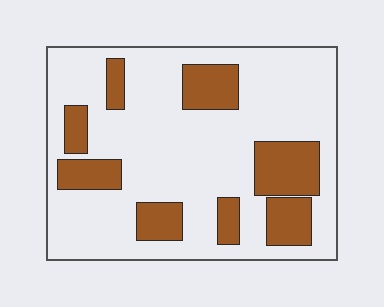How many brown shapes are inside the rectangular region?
8.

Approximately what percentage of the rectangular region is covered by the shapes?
Approximately 25%.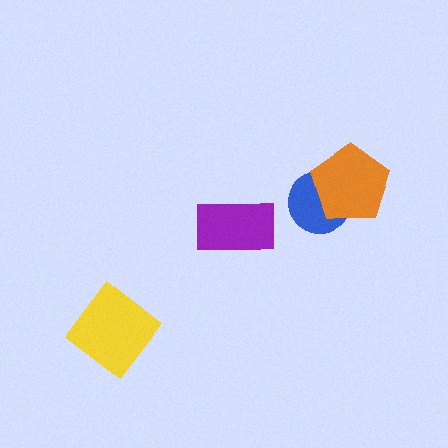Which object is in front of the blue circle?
The orange pentagon is in front of the blue circle.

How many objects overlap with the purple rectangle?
0 objects overlap with the purple rectangle.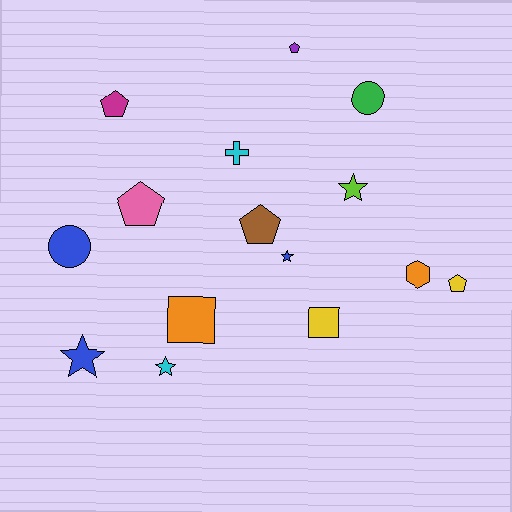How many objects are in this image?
There are 15 objects.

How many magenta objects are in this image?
There is 1 magenta object.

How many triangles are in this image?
There are no triangles.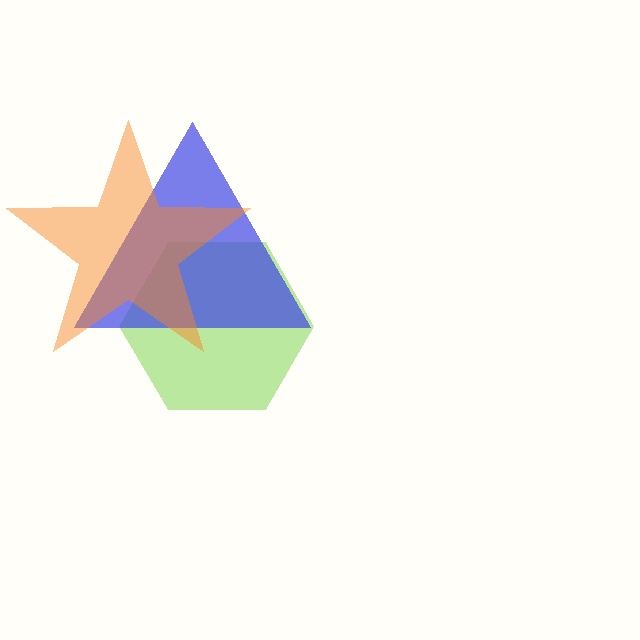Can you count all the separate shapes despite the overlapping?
Yes, there are 3 separate shapes.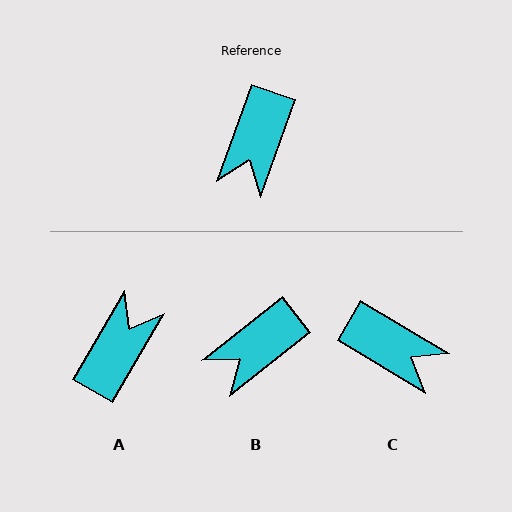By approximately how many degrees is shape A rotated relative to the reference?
Approximately 170 degrees counter-clockwise.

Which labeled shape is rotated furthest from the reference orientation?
A, about 170 degrees away.